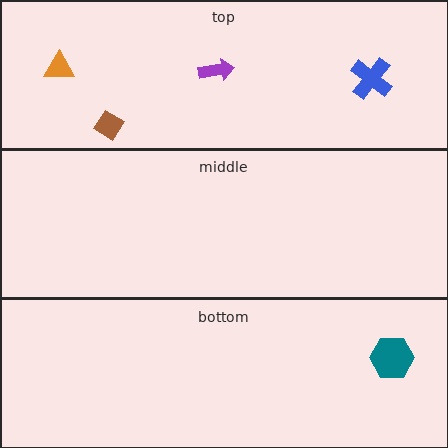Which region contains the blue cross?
The top region.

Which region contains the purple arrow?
The top region.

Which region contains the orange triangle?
The top region.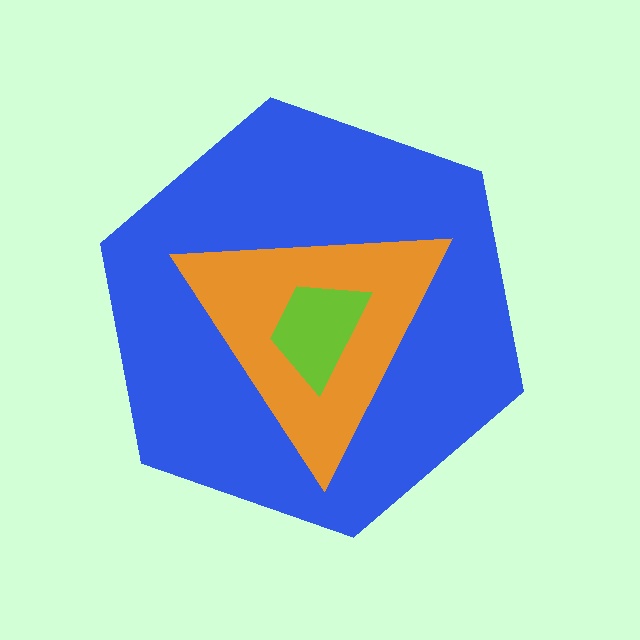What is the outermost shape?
The blue hexagon.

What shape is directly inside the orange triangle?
The lime trapezoid.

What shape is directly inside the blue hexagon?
The orange triangle.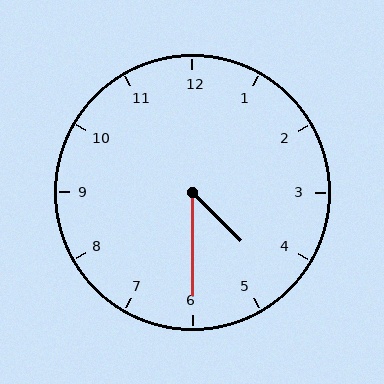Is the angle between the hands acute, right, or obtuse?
It is acute.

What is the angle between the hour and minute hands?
Approximately 45 degrees.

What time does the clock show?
4:30.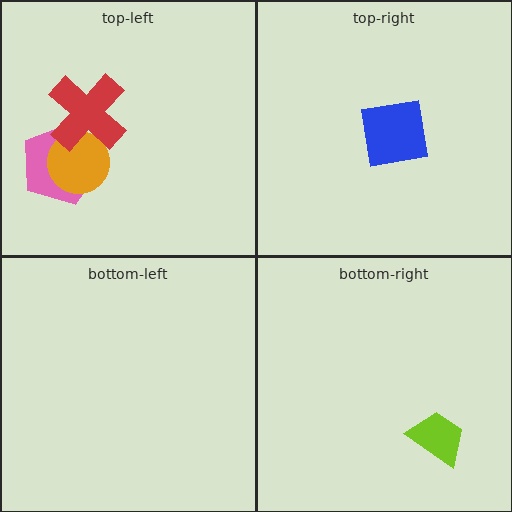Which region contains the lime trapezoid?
The bottom-right region.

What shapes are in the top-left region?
The pink pentagon, the orange circle, the red cross.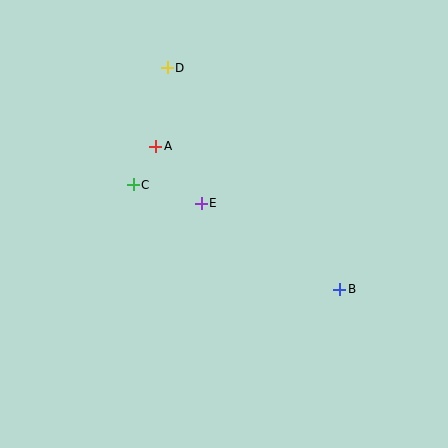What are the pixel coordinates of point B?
Point B is at (340, 289).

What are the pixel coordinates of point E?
Point E is at (201, 203).